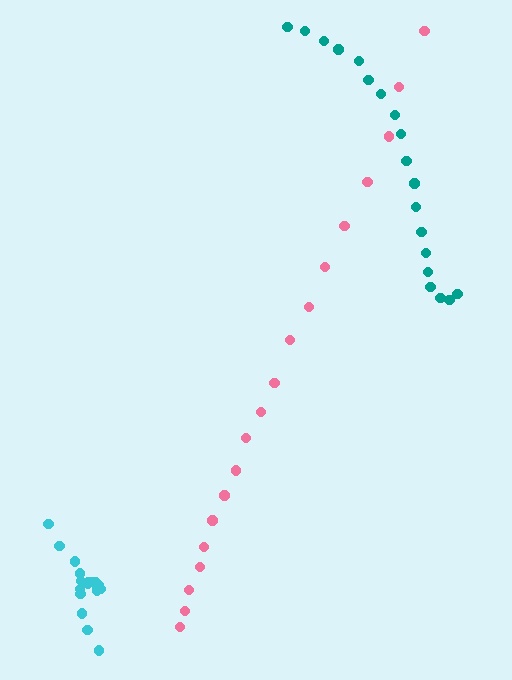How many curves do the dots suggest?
There are 3 distinct paths.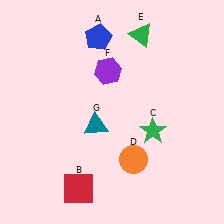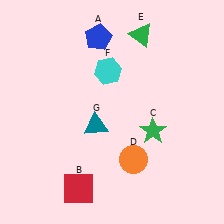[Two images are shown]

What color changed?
The hexagon (F) changed from purple in Image 1 to cyan in Image 2.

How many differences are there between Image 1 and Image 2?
There is 1 difference between the two images.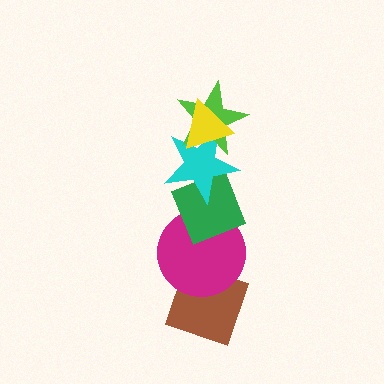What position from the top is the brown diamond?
The brown diamond is 6th from the top.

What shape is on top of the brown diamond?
The magenta circle is on top of the brown diamond.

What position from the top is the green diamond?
The green diamond is 4th from the top.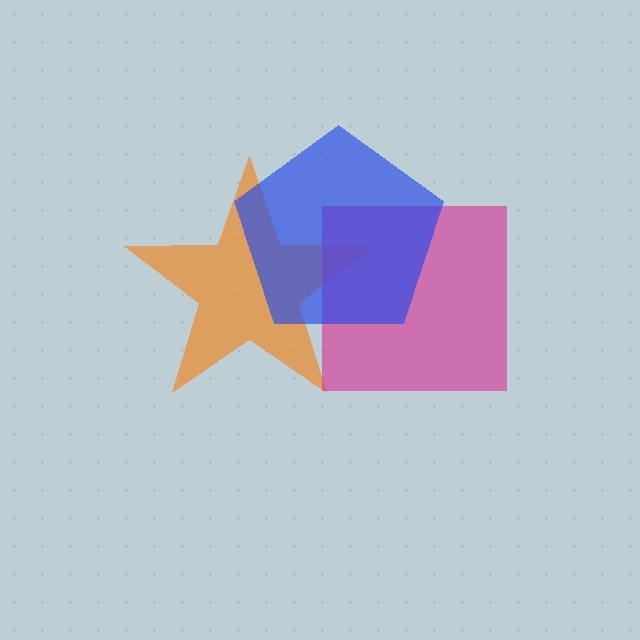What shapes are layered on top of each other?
The layered shapes are: an orange star, a magenta square, a blue pentagon.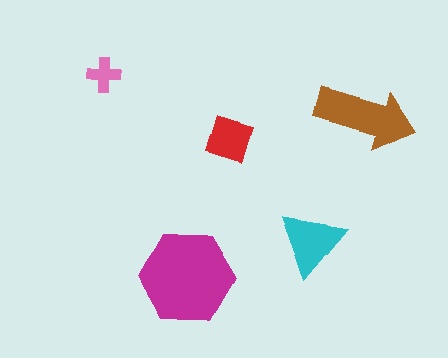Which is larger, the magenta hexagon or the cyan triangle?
The magenta hexagon.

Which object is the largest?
The magenta hexagon.